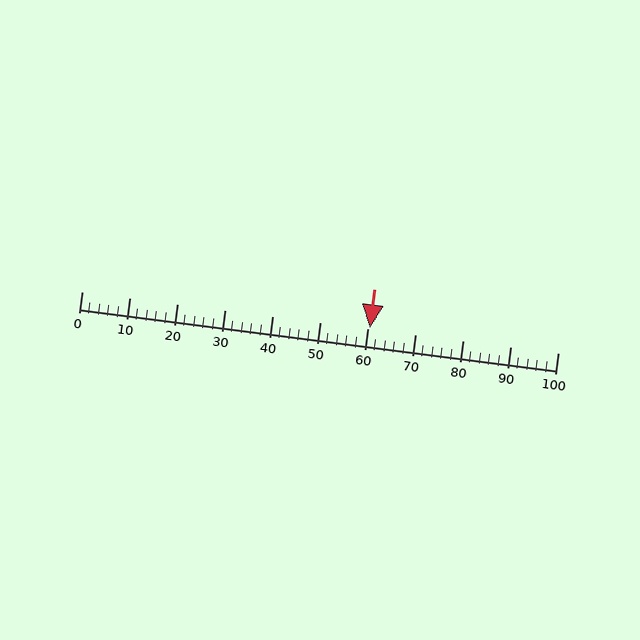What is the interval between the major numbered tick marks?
The major tick marks are spaced 10 units apart.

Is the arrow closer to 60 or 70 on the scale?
The arrow is closer to 60.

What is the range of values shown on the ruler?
The ruler shows values from 0 to 100.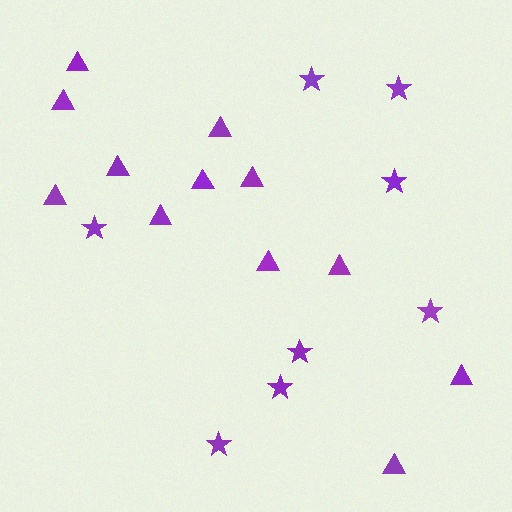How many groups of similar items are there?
There are 2 groups: one group of triangles (12) and one group of stars (8).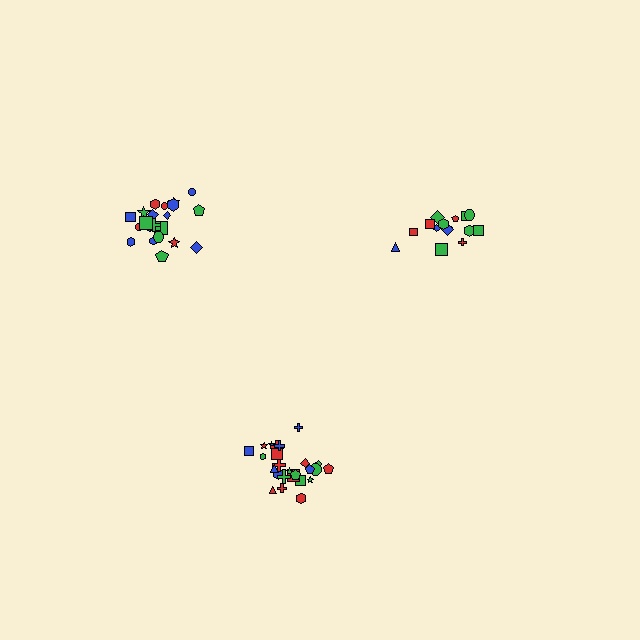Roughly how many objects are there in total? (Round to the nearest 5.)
Roughly 60 objects in total.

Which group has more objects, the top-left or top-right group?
The top-left group.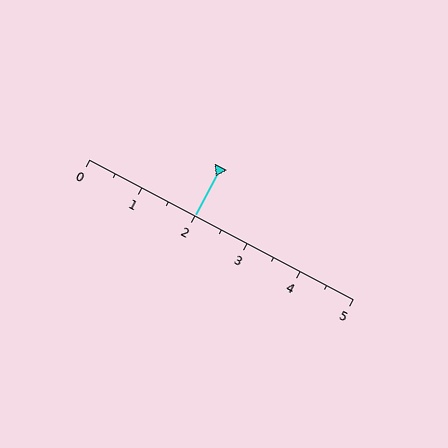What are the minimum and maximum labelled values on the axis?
The axis runs from 0 to 5.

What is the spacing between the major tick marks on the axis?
The major ticks are spaced 1 apart.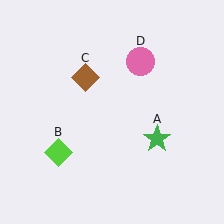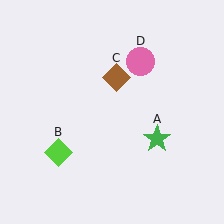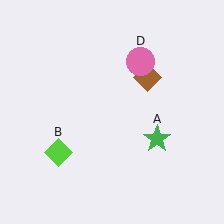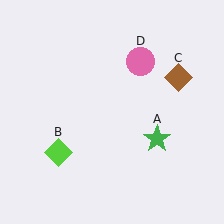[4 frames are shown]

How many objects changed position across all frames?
1 object changed position: brown diamond (object C).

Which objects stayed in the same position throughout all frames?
Green star (object A) and lime diamond (object B) and pink circle (object D) remained stationary.